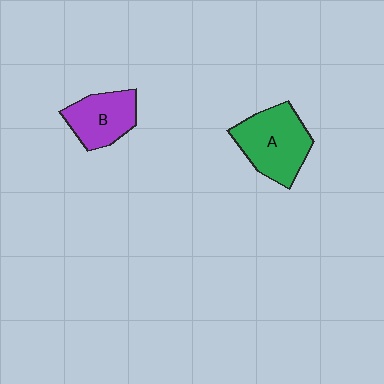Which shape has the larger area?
Shape A (green).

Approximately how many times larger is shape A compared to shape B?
Approximately 1.4 times.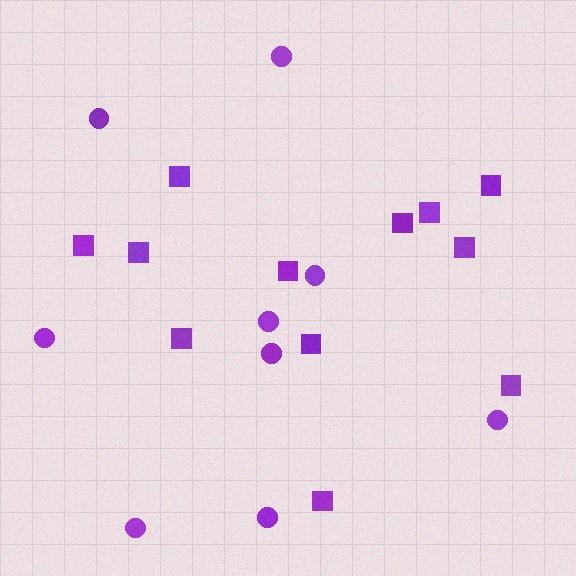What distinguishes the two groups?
There are 2 groups: one group of squares (12) and one group of circles (9).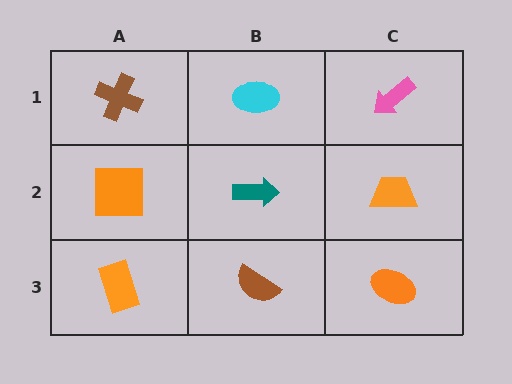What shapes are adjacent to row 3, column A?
An orange square (row 2, column A), a brown semicircle (row 3, column B).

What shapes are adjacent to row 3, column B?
A teal arrow (row 2, column B), an orange rectangle (row 3, column A), an orange ellipse (row 3, column C).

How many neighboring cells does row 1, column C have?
2.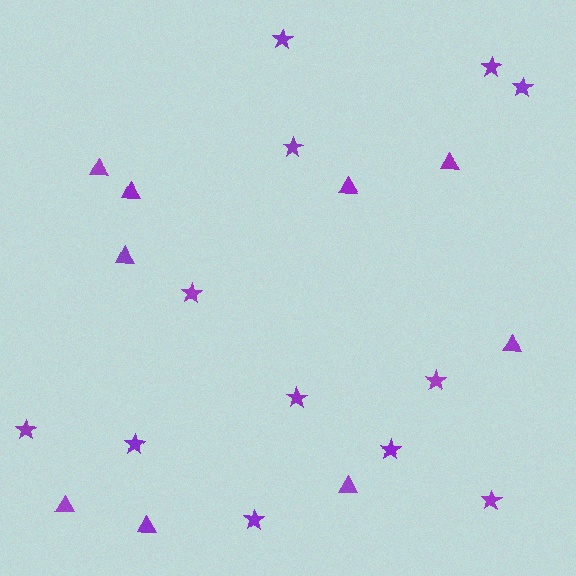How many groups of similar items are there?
There are 2 groups: one group of triangles (9) and one group of stars (12).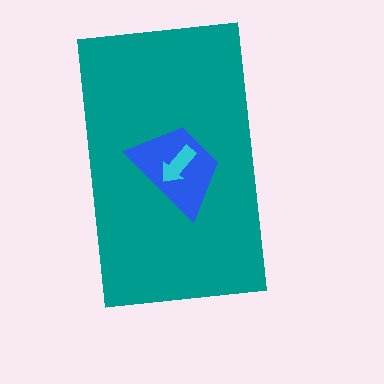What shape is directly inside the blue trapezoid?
The cyan arrow.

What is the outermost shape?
The teal rectangle.